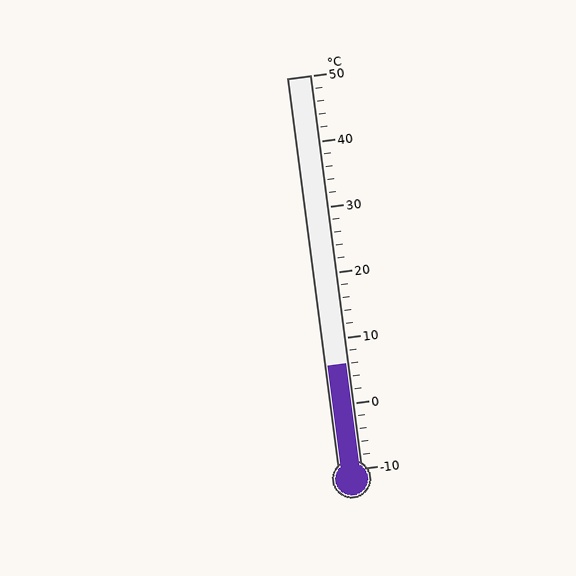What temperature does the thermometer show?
The thermometer shows approximately 6°C.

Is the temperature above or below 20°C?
The temperature is below 20°C.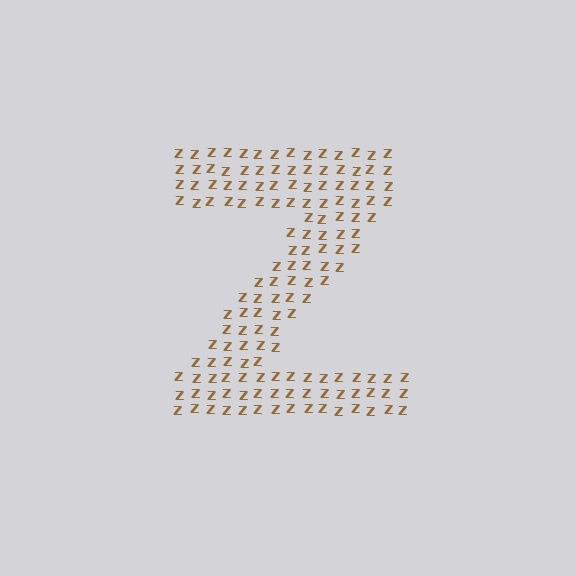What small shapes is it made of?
It is made of small letter Z's.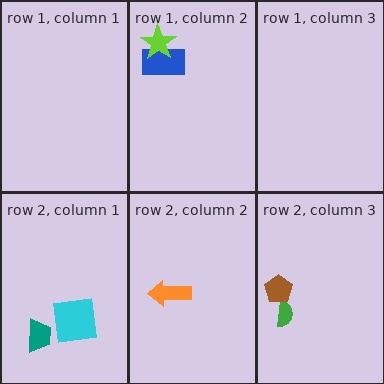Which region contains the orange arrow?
The row 2, column 2 region.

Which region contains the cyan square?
The row 2, column 1 region.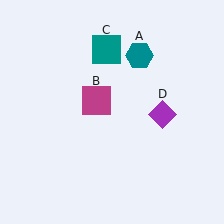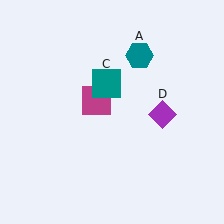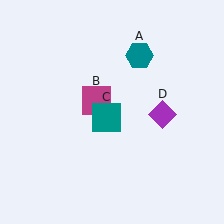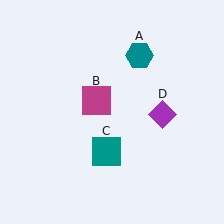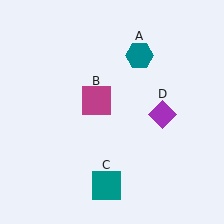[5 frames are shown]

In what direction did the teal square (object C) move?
The teal square (object C) moved down.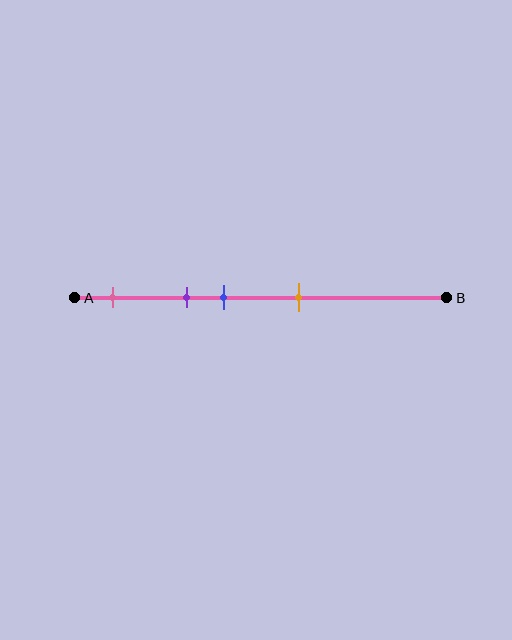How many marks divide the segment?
There are 4 marks dividing the segment.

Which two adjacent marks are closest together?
The purple and blue marks are the closest adjacent pair.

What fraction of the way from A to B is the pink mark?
The pink mark is approximately 10% (0.1) of the way from A to B.